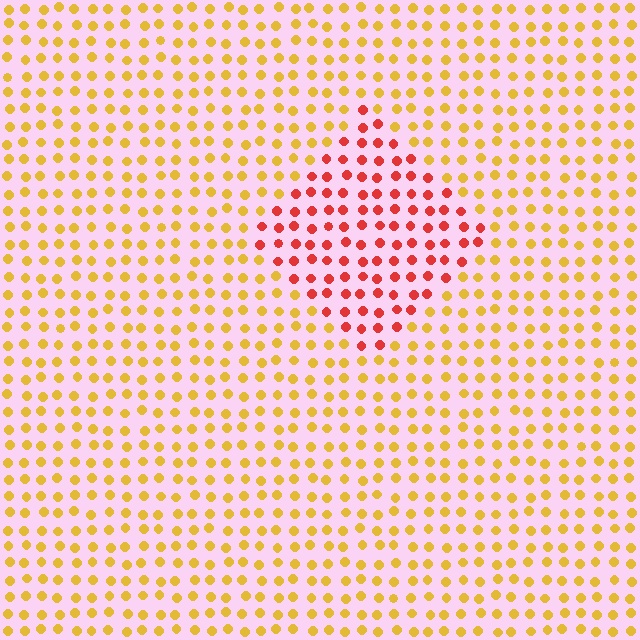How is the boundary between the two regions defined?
The boundary is defined purely by a slight shift in hue (about 47 degrees). Spacing, size, and orientation are identical on both sides.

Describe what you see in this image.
The image is filled with small yellow elements in a uniform arrangement. A diamond-shaped region is visible where the elements are tinted to a slightly different hue, forming a subtle color boundary.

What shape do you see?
I see a diamond.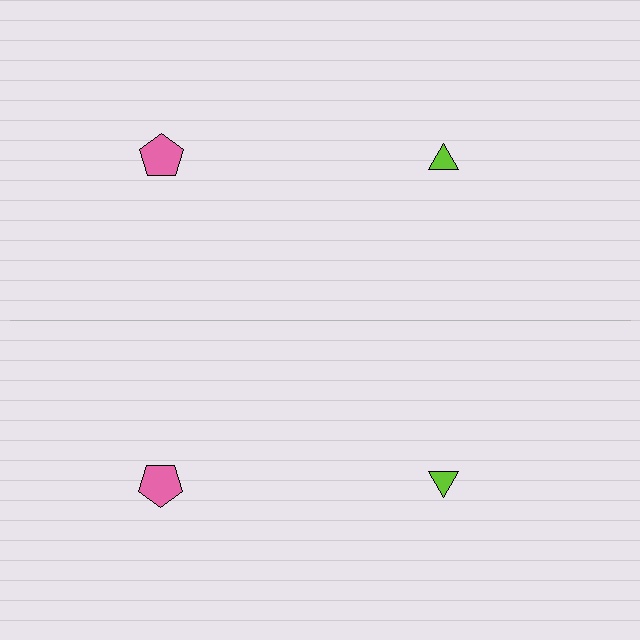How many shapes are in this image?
There are 4 shapes in this image.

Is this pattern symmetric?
Yes, this pattern has bilateral (reflection) symmetry.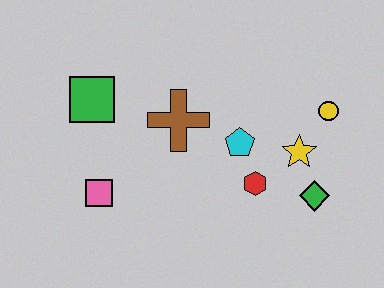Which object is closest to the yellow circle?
The yellow star is closest to the yellow circle.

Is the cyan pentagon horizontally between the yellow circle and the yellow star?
No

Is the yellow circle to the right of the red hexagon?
Yes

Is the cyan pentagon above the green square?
No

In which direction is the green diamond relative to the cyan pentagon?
The green diamond is to the right of the cyan pentagon.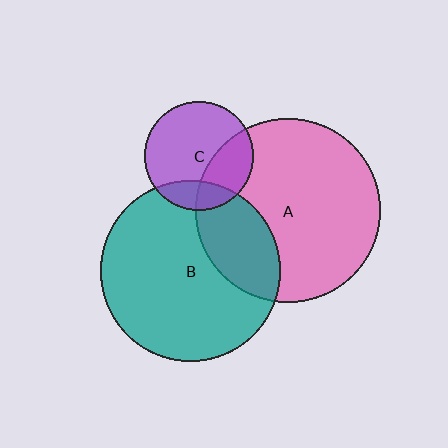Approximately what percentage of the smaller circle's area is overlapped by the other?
Approximately 20%.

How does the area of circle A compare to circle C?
Approximately 2.9 times.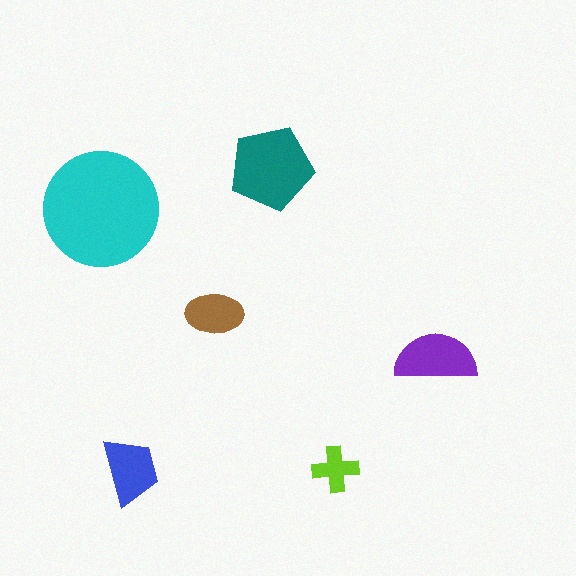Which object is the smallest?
The lime cross.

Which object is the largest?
The cyan circle.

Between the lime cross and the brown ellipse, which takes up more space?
The brown ellipse.